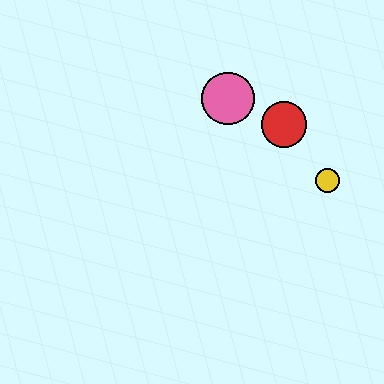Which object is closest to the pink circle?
The red circle is closest to the pink circle.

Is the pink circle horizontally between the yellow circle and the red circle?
No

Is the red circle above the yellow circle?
Yes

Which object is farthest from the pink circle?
The yellow circle is farthest from the pink circle.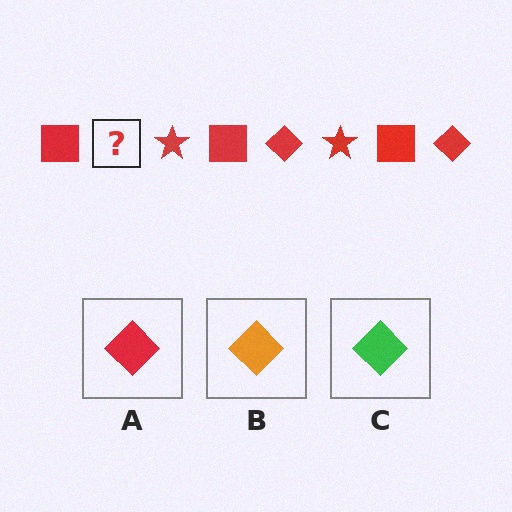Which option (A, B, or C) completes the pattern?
A.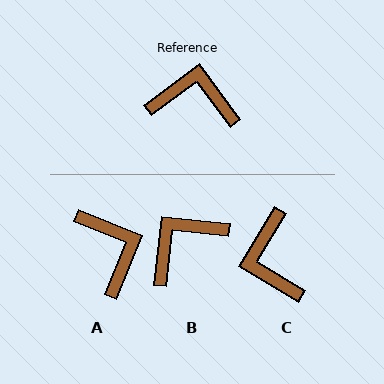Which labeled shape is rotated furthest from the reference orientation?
C, about 112 degrees away.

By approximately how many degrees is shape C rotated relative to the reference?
Approximately 112 degrees counter-clockwise.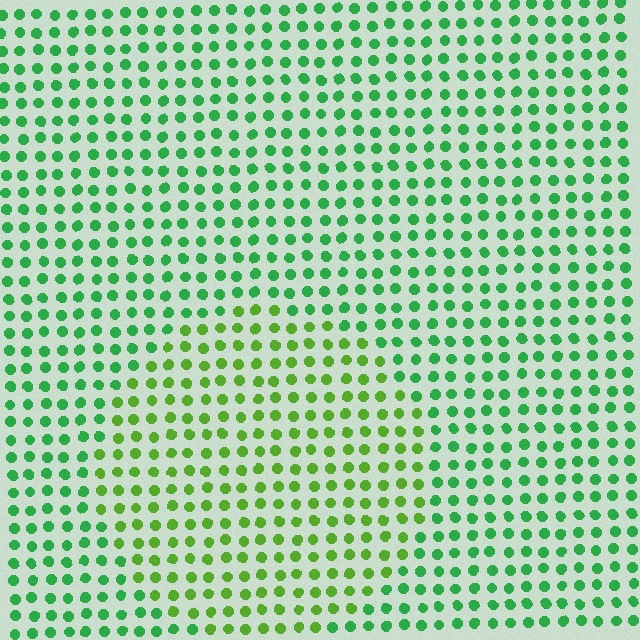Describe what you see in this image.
The image is filled with small green elements in a uniform arrangement. A circle-shaped region is visible where the elements are tinted to a slightly different hue, forming a subtle color boundary.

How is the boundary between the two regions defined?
The boundary is defined purely by a slight shift in hue (about 33 degrees). Spacing, size, and orientation are identical on both sides.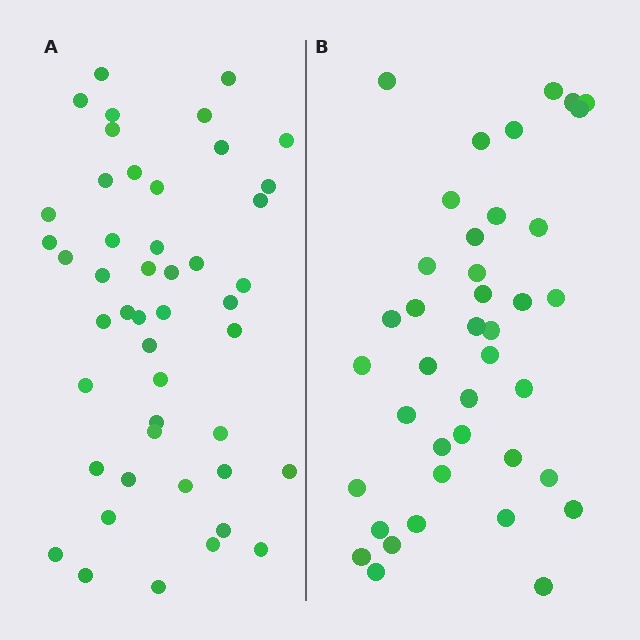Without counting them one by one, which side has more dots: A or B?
Region A (the left region) has more dots.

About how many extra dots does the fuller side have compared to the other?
Region A has roughly 8 or so more dots than region B.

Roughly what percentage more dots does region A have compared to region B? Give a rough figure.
About 20% more.